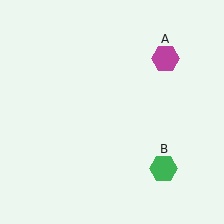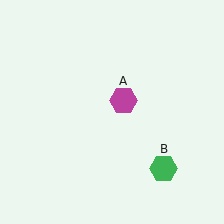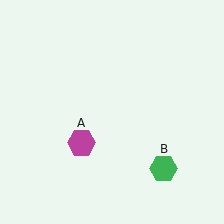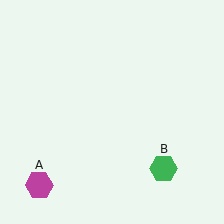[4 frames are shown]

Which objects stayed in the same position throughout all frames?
Green hexagon (object B) remained stationary.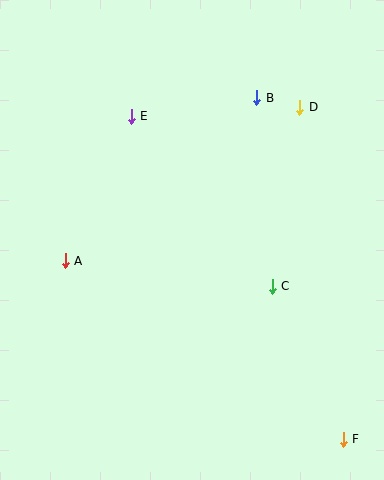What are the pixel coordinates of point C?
Point C is at (272, 286).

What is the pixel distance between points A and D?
The distance between A and D is 280 pixels.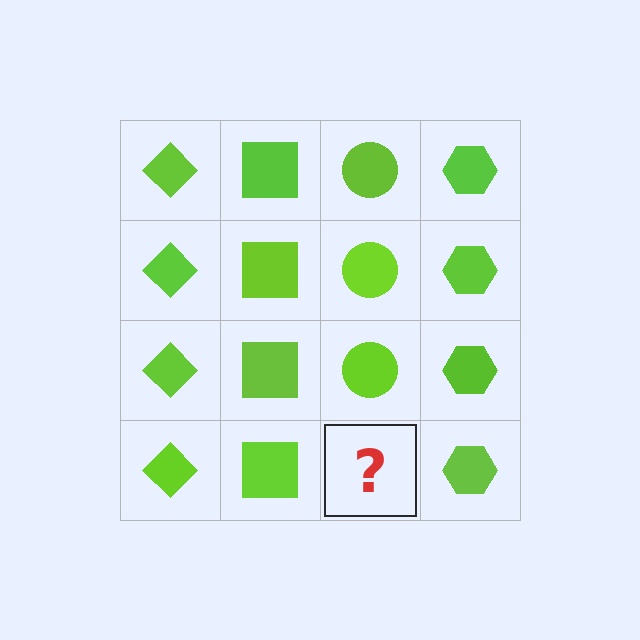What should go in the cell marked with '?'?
The missing cell should contain a lime circle.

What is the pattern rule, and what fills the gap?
The rule is that each column has a consistent shape. The gap should be filled with a lime circle.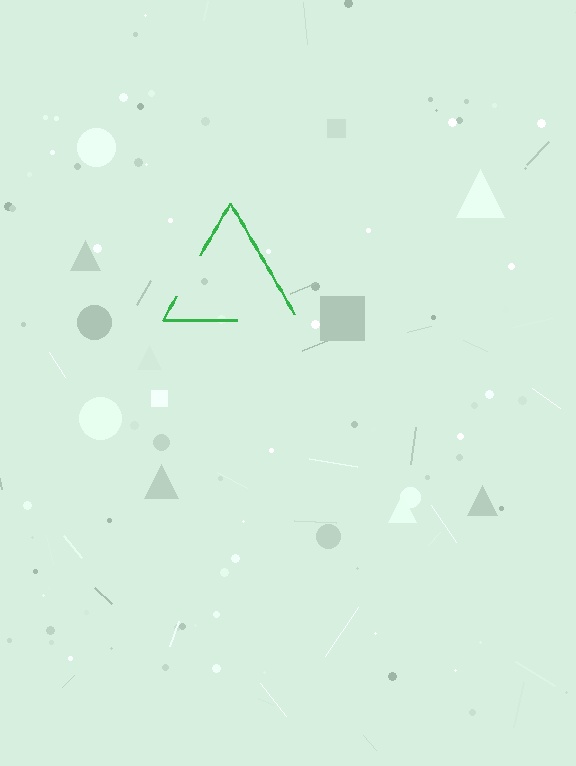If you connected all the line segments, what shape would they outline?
They would outline a triangle.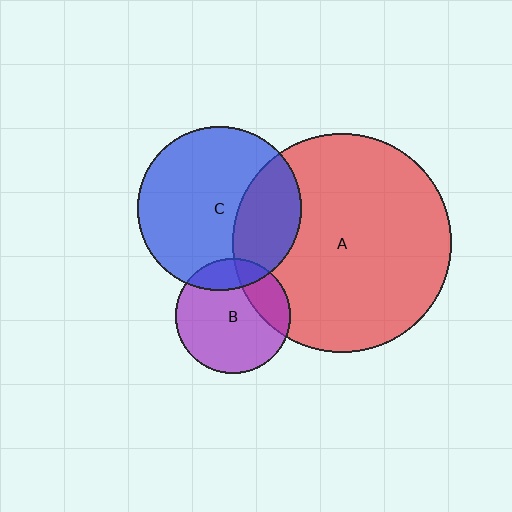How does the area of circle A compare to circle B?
Approximately 3.6 times.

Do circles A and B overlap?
Yes.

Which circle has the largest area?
Circle A (red).